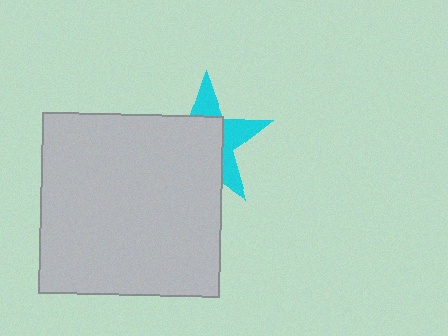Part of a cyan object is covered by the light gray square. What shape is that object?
It is a star.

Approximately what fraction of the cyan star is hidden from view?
Roughly 63% of the cyan star is hidden behind the light gray square.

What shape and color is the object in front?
The object in front is a light gray square.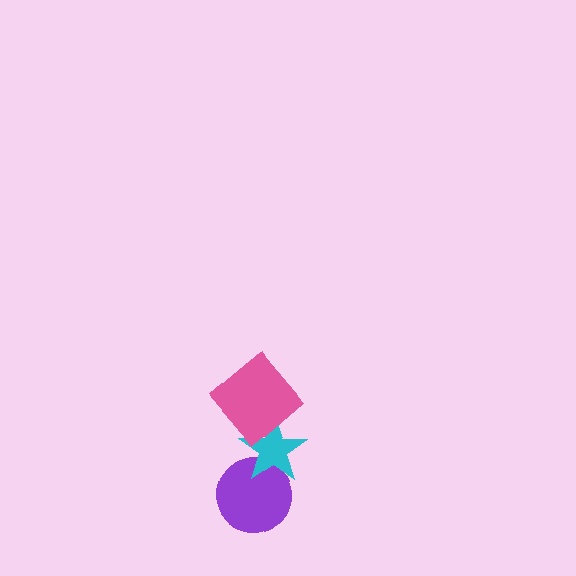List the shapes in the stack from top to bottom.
From top to bottom: the pink diamond, the cyan star, the purple circle.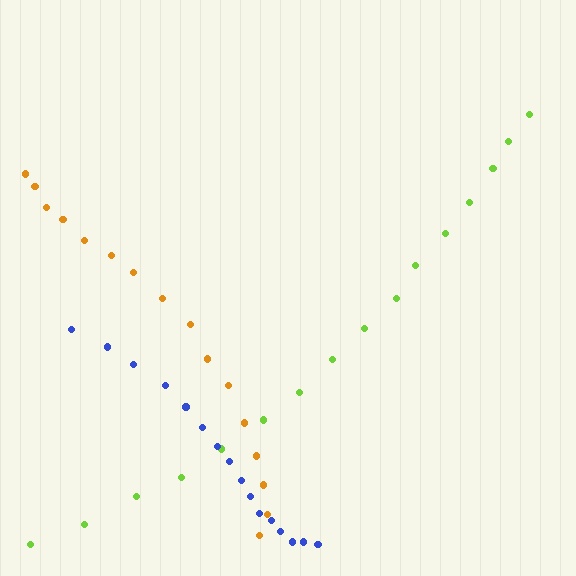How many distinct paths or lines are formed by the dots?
There are 3 distinct paths.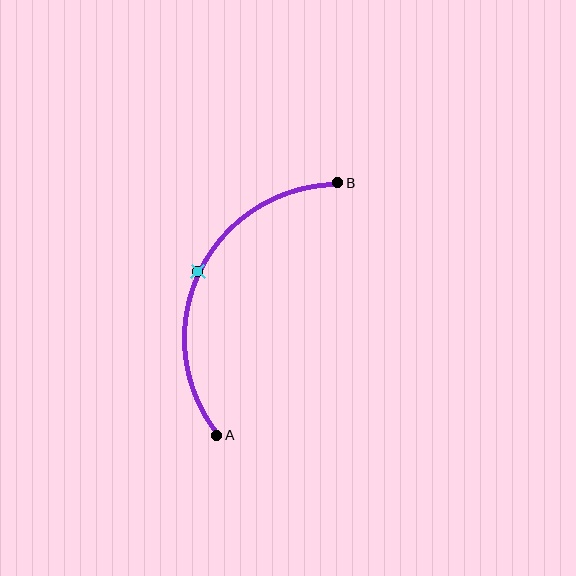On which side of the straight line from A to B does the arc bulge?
The arc bulges to the left of the straight line connecting A and B.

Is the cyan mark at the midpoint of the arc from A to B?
Yes. The cyan mark lies on the arc at equal arc-length from both A and B — it is the arc midpoint.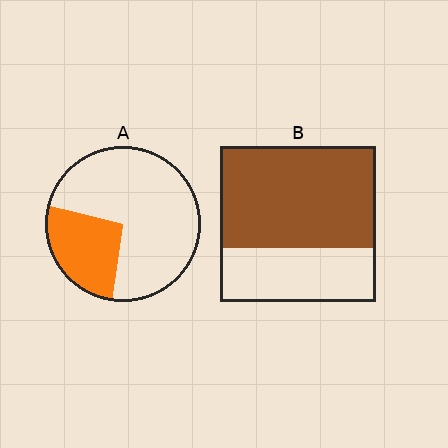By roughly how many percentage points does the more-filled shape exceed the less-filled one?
By roughly 40 percentage points (B over A).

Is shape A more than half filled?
No.